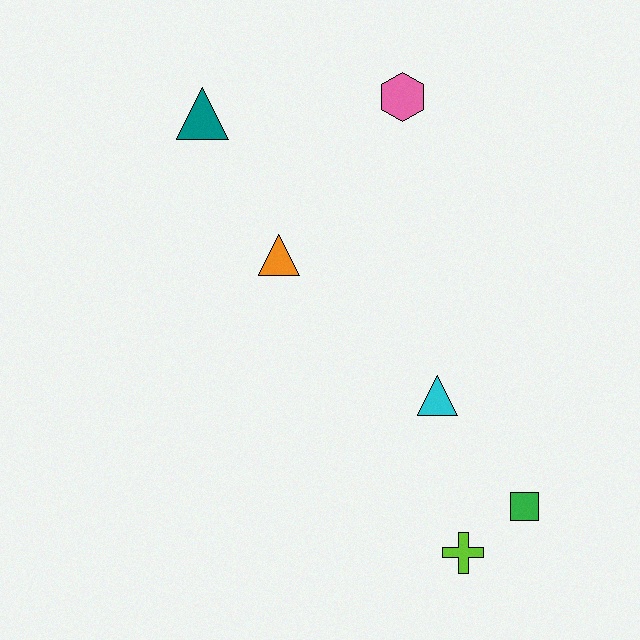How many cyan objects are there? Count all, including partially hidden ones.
There is 1 cyan object.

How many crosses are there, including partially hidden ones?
There is 1 cross.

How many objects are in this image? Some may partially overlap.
There are 6 objects.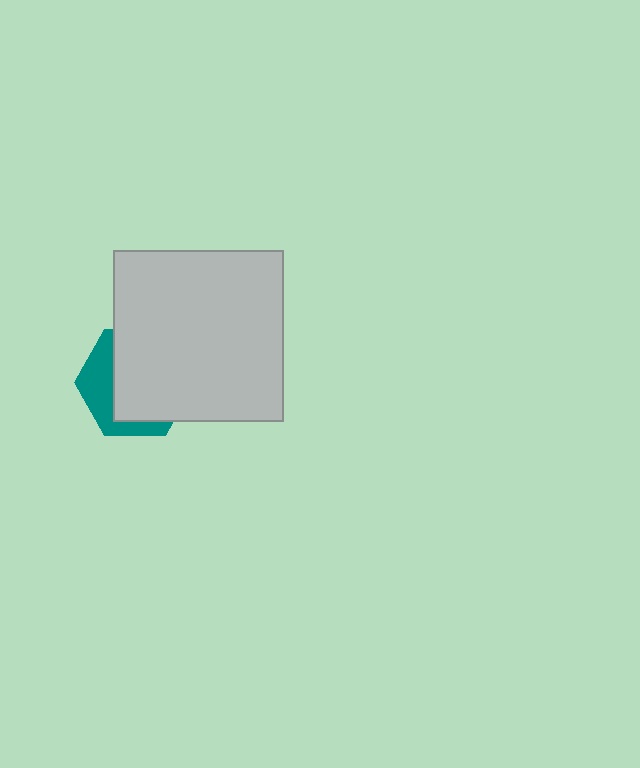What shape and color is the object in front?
The object in front is a light gray square.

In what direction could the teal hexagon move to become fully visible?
The teal hexagon could move toward the lower-left. That would shift it out from behind the light gray square entirely.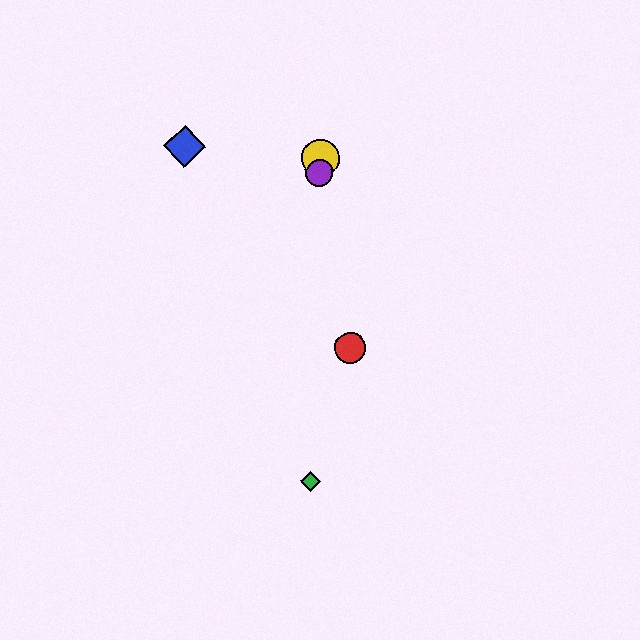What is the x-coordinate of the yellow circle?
The yellow circle is at x≈320.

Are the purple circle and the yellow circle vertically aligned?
Yes, both are at x≈319.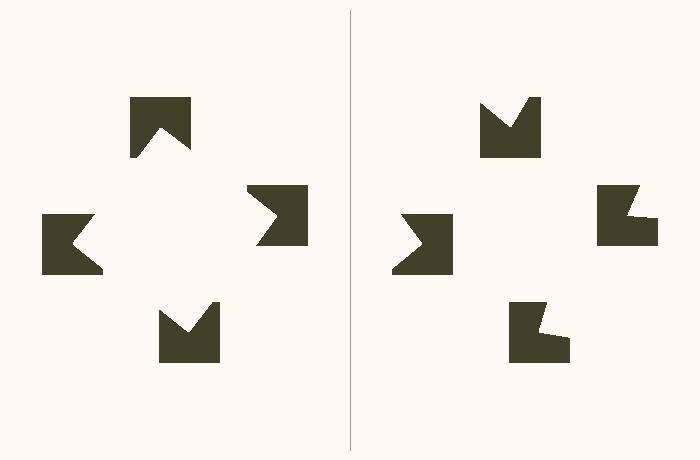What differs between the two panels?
The notched squares are positioned identically on both sides; only the wedge orientations differ. On the left they align to a square; on the right they are misaligned.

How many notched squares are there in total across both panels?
8 — 4 on each side.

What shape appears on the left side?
An illusory square.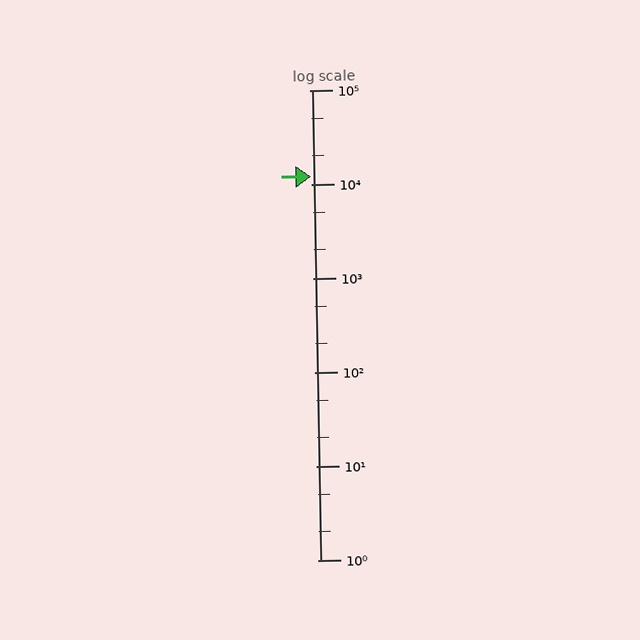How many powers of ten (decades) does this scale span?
The scale spans 5 decades, from 1 to 100000.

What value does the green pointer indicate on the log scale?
The pointer indicates approximately 12000.